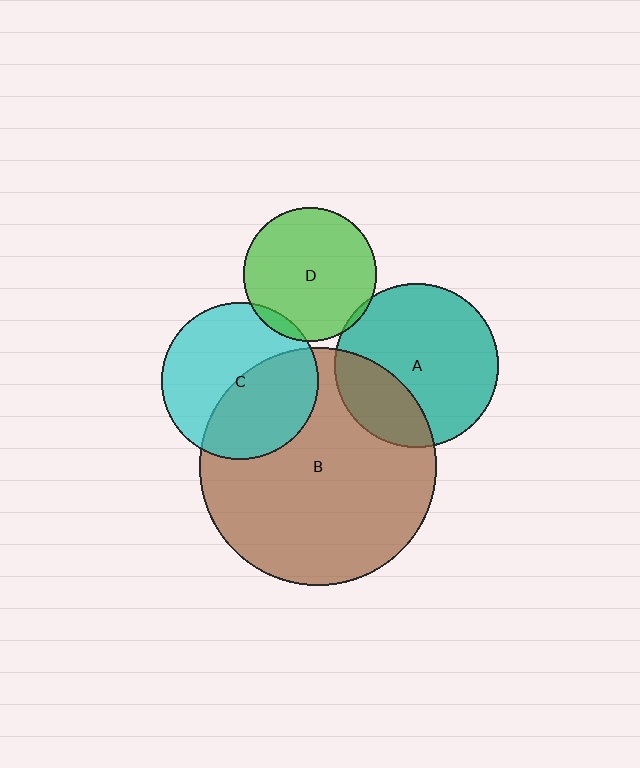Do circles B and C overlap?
Yes.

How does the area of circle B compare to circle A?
Approximately 2.1 times.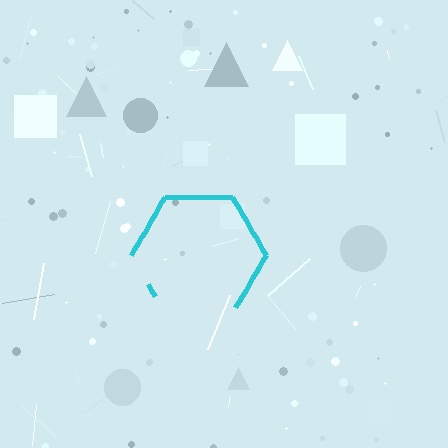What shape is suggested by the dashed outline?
The dashed outline suggests a hexagon.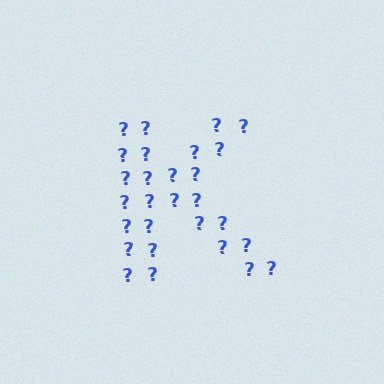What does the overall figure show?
The overall figure shows the letter K.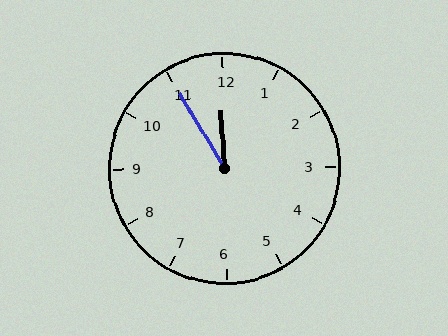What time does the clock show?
11:55.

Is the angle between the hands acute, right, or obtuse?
It is acute.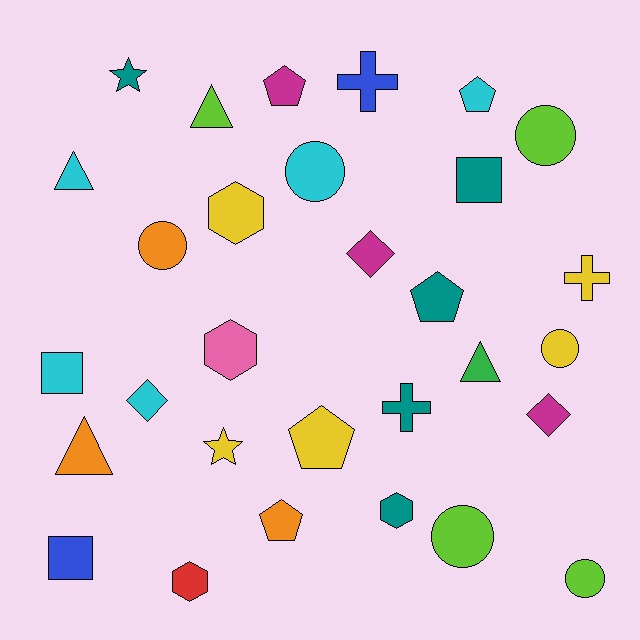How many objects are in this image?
There are 30 objects.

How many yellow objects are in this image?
There are 5 yellow objects.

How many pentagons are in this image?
There are 5 pentagons.